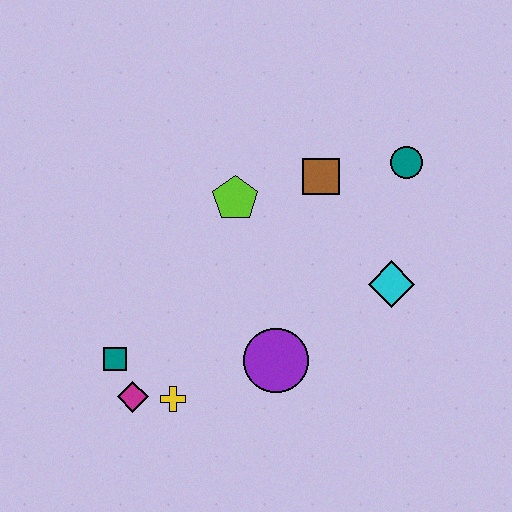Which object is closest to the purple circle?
The yellow cross is closest to the purple circle.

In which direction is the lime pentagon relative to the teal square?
The lime pentagon is above the teal square.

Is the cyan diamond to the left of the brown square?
No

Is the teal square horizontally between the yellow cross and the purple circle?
No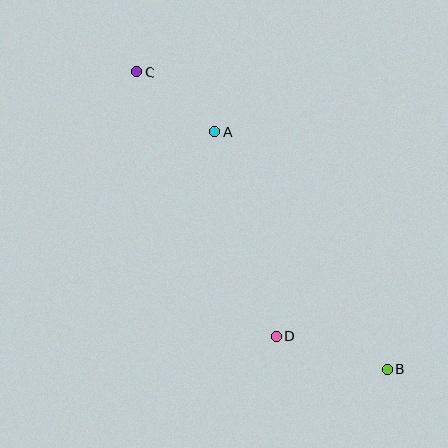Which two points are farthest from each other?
Points B and C are farthest from each other.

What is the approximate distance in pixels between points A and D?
The distance between A and D is approximately 214 pixels.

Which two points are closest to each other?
Points A and C are closest to each other.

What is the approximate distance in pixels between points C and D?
The distance between C and D is approximately 299 pixels.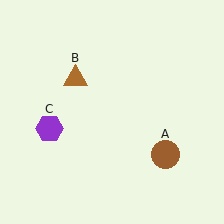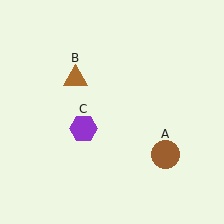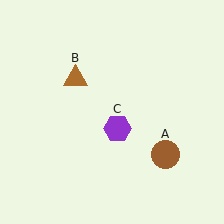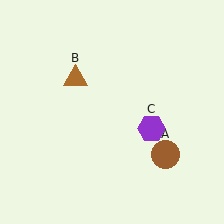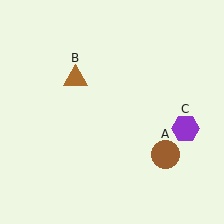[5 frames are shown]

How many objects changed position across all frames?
1 object changed position: purple hexagon (object C).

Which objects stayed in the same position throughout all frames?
Brown circle (object A) and brown triangle (object B) remained stationary.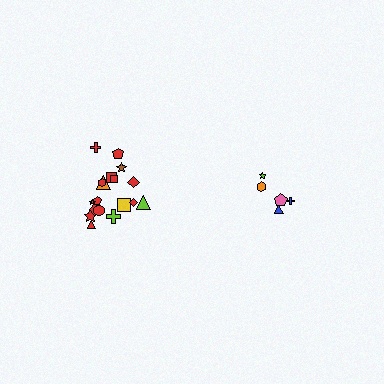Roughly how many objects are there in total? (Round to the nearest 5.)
Roughly 25 objects in total.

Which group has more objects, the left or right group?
The left group.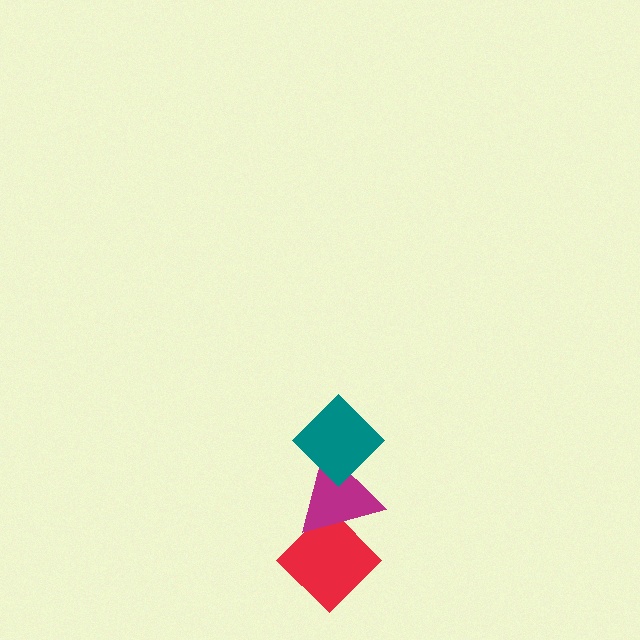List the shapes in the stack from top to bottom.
From top to bottom: the teal diamond, the magenta triangle, the red diamond.